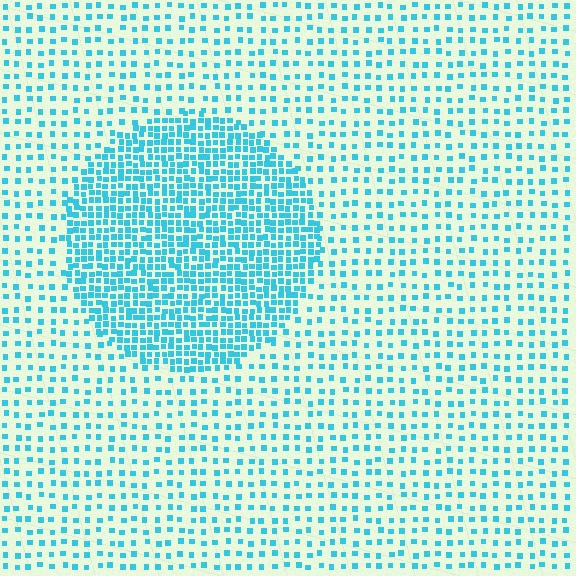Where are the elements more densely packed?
The elements are more densely packed inside the circle boundary.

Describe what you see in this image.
The image contains small cyan elements arranged at two different densities. A circle-shaped region is visible where the elements are more densely packed than the surrounding area.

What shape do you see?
I see a circle.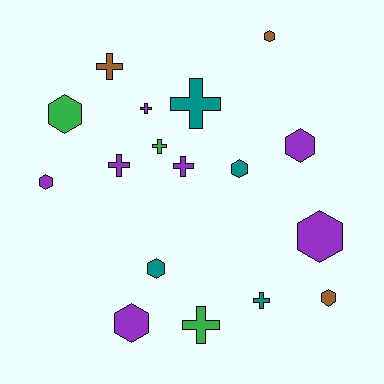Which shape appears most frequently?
Hexagon, with 9 objects.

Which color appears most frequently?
Purple, with 7 objects.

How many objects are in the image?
There are 17 objects.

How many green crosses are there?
There are 2 green crosses.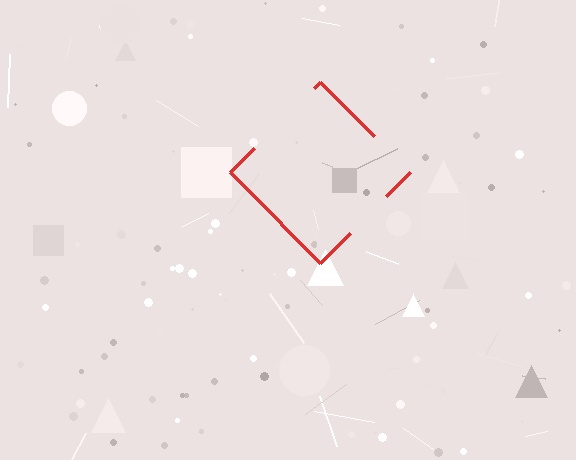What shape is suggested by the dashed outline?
The dashed outline suggests a diamond.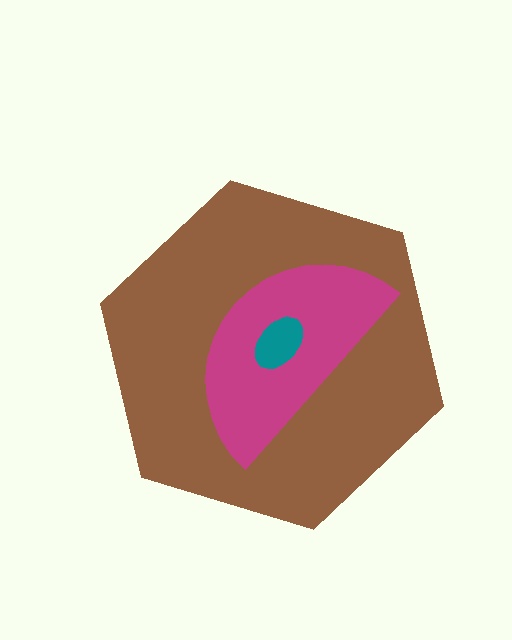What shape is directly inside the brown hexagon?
The magenta semicircle.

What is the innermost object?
The teal ellipse.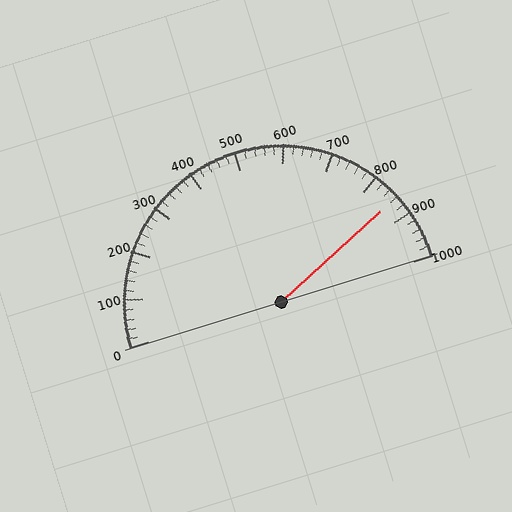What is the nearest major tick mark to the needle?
The nearest major tick mark is 900.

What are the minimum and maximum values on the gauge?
The gauge ranges from 0 to 1000.